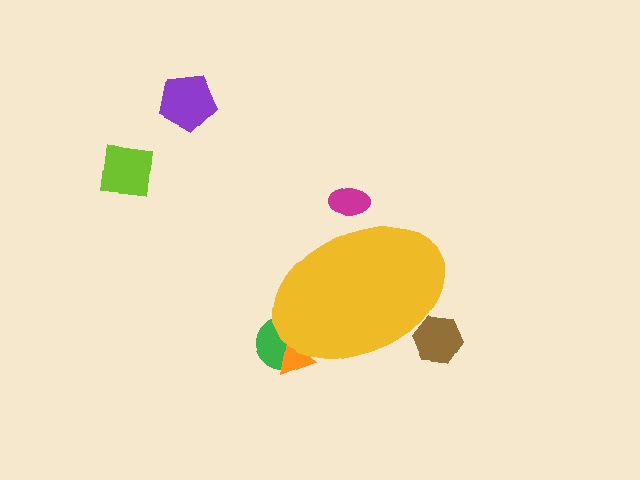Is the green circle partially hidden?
Yes, the green circle is partially hidden behind the yellow ellipse.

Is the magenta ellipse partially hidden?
Yes, the magenta ellipse is partially hidden behind the yellow ellipse.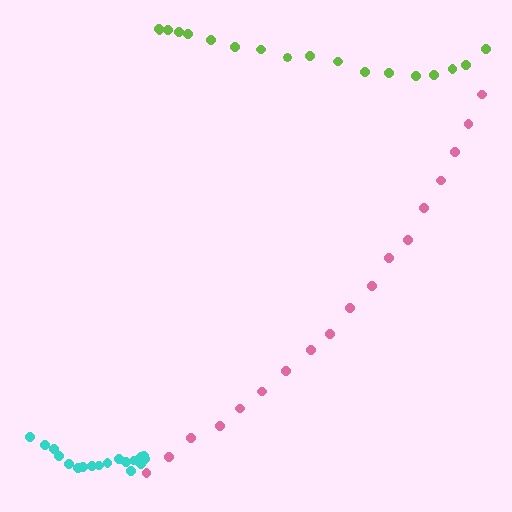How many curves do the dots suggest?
There are 3 distinct paths.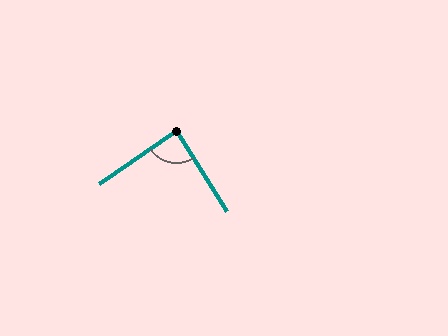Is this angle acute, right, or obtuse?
It is approximately a right angle.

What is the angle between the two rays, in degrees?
Approximately 88 degrees.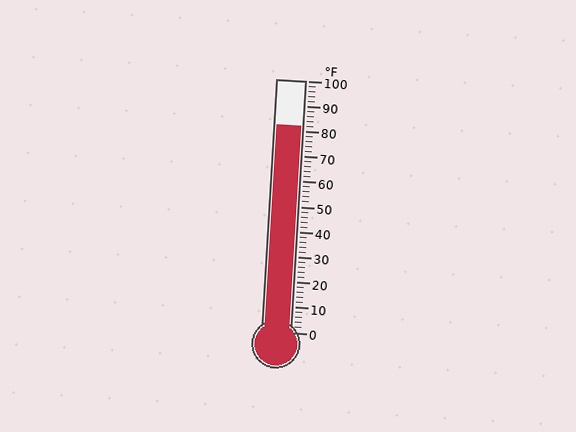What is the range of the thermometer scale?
The thermometer scale ranges from 0°F to 100°F.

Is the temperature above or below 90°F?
The temperature is below 90°F.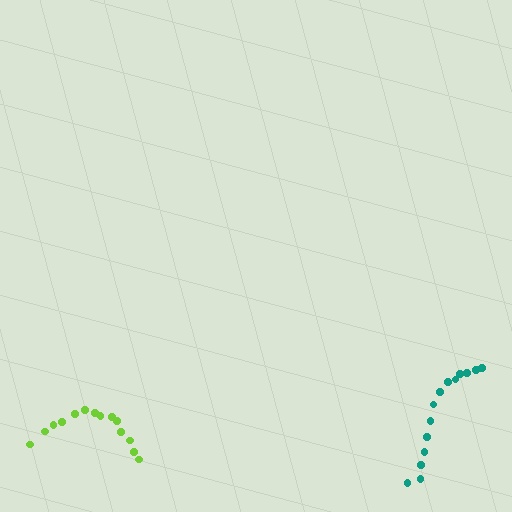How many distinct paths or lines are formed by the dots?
There are 2 distinct paths.